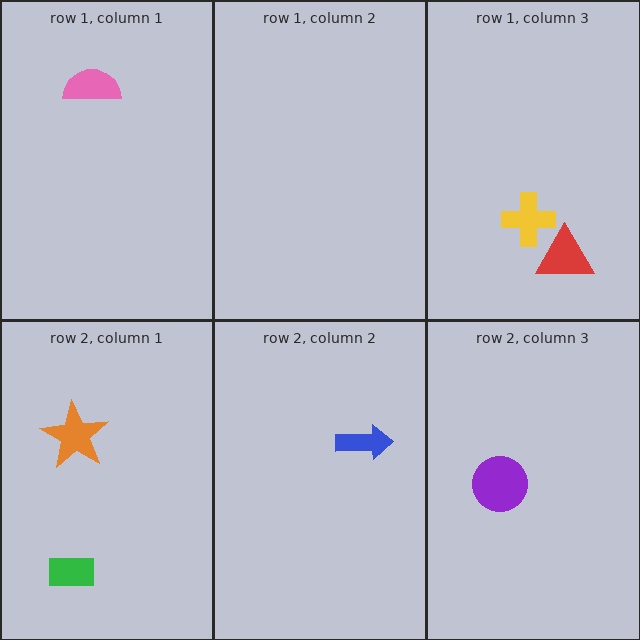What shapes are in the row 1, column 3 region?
The yellow cross, the red triangle.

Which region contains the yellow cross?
The row 1, column 3 region.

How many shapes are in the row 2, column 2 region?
1.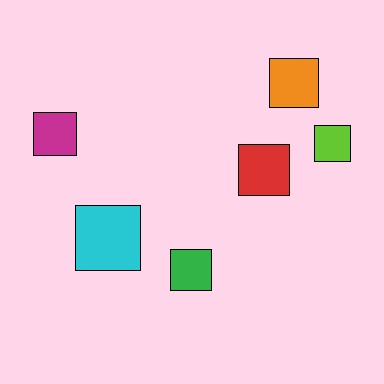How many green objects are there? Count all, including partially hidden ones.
There is 1 green object.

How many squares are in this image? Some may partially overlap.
There are 6 squares.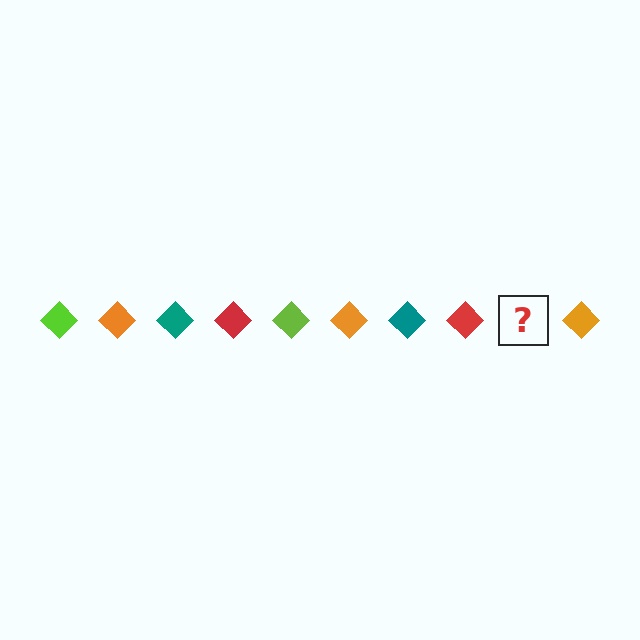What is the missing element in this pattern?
The missing element is a lime diamond.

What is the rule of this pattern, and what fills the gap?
The rule is that the pattern cycles through lime, orange, teal, red diamonds. The gap should be filled with a lime diamond.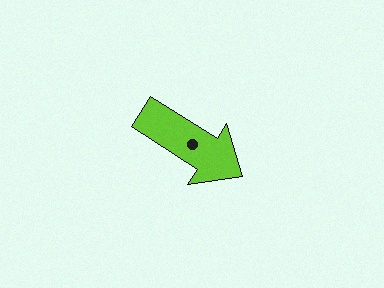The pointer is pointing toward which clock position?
Roughly 4 o'clock.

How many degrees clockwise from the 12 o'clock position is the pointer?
Approximately 123 degrees.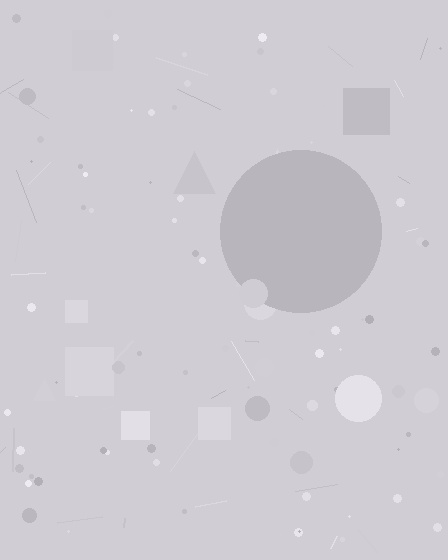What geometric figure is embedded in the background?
A circle is embedded in the background.